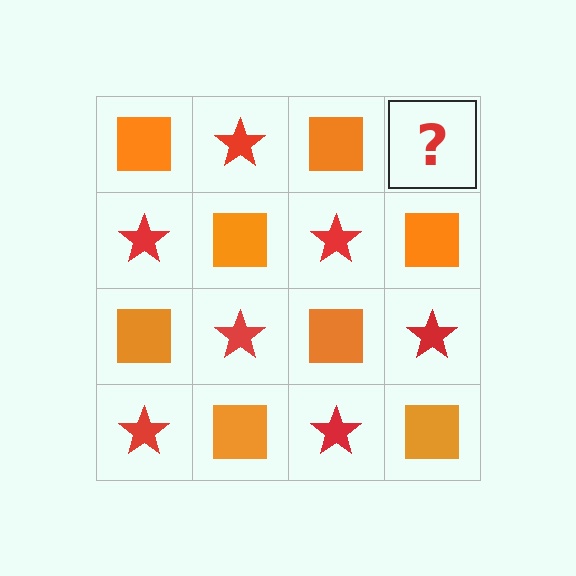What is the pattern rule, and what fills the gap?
The rule is that it alternates orange square and red star in a checkerboard pattern. The gap should be filled with a red star.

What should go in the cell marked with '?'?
The missing cell should contain a red star.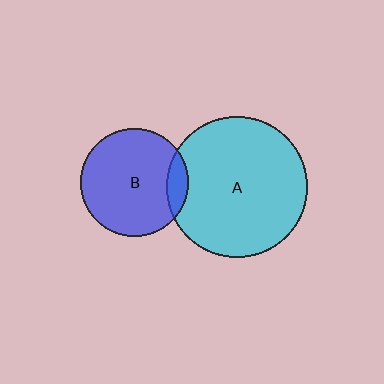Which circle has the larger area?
Circle A (cyan).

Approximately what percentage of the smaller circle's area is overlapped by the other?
Approximately 10%.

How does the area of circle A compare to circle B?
Approximately 1.7 times.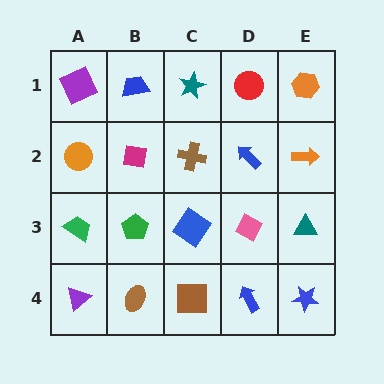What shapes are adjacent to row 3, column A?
An orange circle (row 2, column A), a purple triangle (row 4, column A), a green pentagon (row 3, column B).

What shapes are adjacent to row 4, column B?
A green pentagon (row 3, column B), a purple triangle (row 4, column A), a brown square (row 4, column C).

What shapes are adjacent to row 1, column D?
A blue arrow (row 2, column D), a teal star (row 1, column C), an orange hexagon (row 1, column E).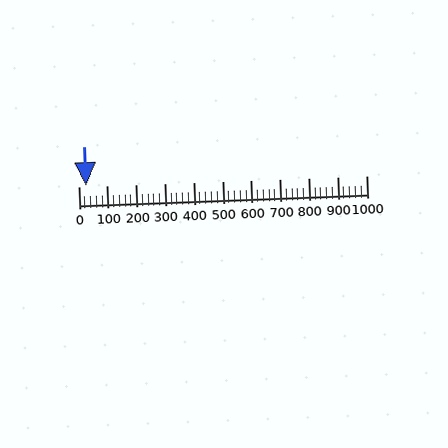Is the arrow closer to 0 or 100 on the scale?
The arrow is closer to 0.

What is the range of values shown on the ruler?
The ruler shows values from 0 to 1000.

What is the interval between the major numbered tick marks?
The major tick marks are spaced 100 units apart.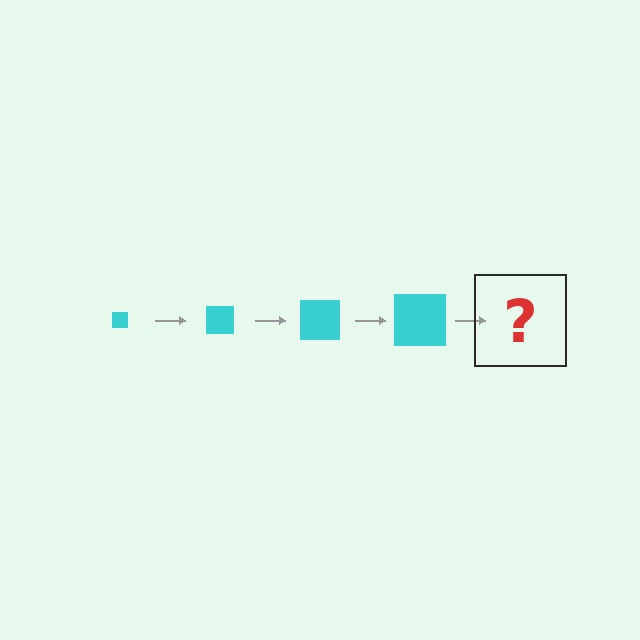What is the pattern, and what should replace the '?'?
The pattern is that the square gets progressively larger each step. The '?' should be a cyan square, larger than the previous one.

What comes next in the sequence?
The next element should be a cyan square, larger than the previous one.